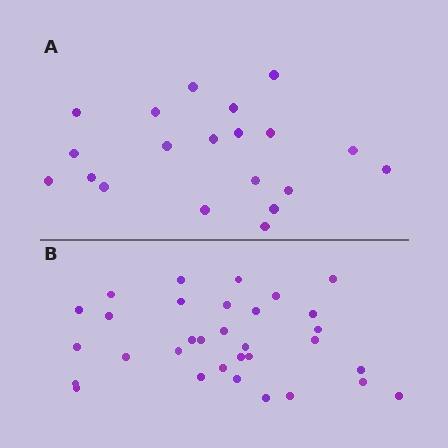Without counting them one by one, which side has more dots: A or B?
Region B (the bottom region) has more dots.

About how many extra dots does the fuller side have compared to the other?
Region B has roughly 12 or so more dots than region A.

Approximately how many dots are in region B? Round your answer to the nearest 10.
About 30 dots. (The exact count is 32, which rounds to 30.)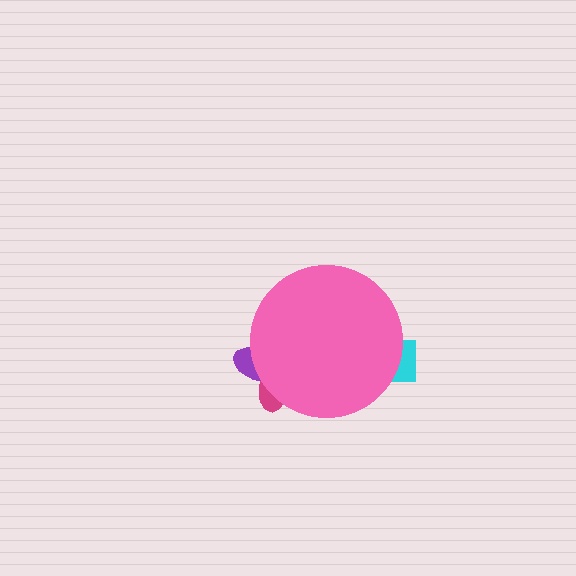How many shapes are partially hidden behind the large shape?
3 shapes are partially hidden.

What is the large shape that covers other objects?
A pink circle.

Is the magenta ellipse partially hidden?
Yes, the magenta ellipse is partially hidden behind the pink circle.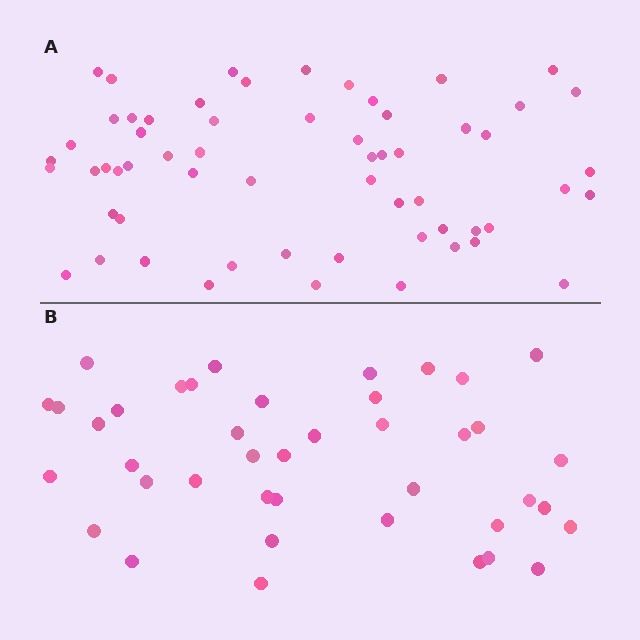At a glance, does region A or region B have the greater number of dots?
Region A (the top region) has more dots.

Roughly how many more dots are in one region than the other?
Region A has approximately 20 more dots than region B.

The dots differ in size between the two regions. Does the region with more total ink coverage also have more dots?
No. Region B has more total ink coverage because its dots are larger, but region A actually contains more individual dots. Total area can be misleading — the number of items is what matters here.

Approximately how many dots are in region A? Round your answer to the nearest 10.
About 60 dots.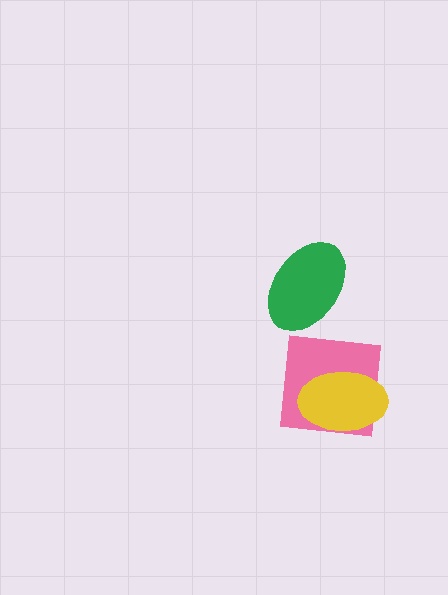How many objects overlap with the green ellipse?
0 objects overlap with the green ellipse.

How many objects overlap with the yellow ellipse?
1 object overlaps with the yellow ellipse.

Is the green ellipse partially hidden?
No, no other shape covers it.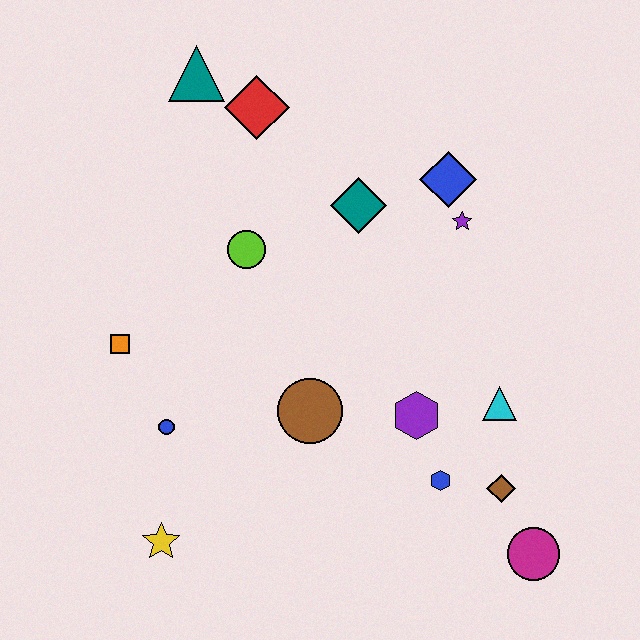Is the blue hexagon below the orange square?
Yes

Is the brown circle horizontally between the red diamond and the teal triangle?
No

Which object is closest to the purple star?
The blue diamond is closest to the purple star.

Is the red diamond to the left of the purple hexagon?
Yes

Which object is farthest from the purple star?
The yellow star is farthest from the purple star.